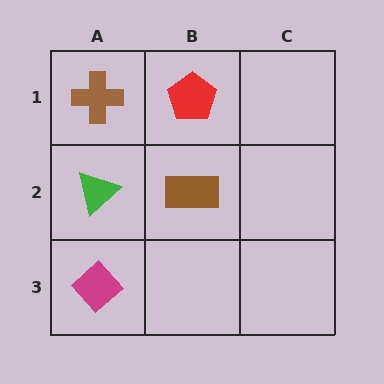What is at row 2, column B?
A brown rectangle.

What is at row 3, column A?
A magenta diamond.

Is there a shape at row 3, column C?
No, that cell is empty.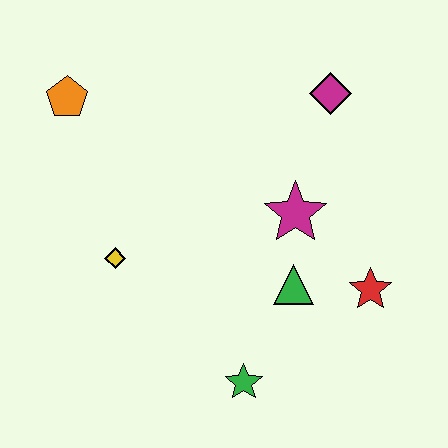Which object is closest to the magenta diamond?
The magenta star is closest to the magenta diamond.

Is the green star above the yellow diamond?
No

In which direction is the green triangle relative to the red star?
The green triangle is to the left of the red star.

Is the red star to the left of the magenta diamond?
No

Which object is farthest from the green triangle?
The orange pentagon is farthest from the green triangle.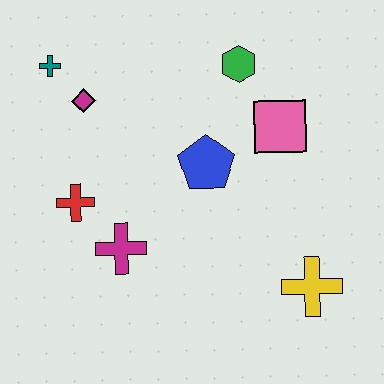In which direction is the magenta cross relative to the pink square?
The magenta cross is to the left of the pink square.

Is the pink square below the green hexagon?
Yes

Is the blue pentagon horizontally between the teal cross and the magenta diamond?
No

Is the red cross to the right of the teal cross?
Yes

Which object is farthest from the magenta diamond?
The yellow cross is farthest from the magenta diamond.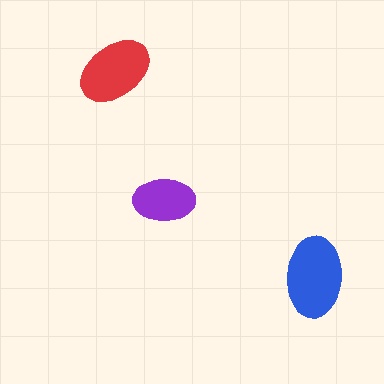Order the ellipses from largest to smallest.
the blue one, the red one, the purple one.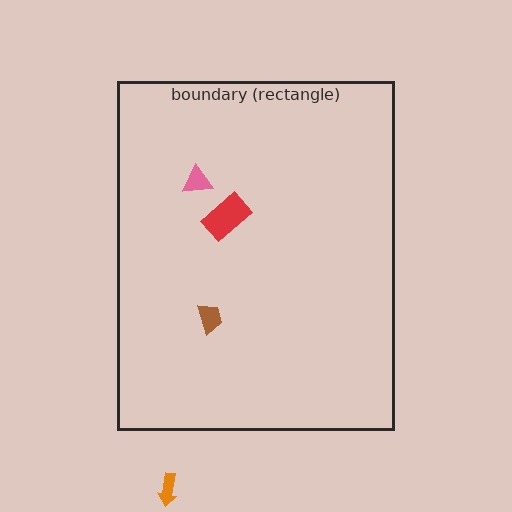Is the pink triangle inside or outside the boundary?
Inside.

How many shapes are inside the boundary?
3 inside, 1 outside.